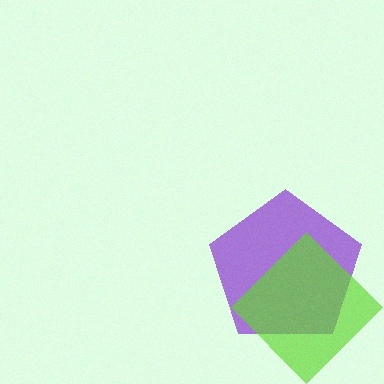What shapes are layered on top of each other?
The layered shapes are: a purple pentagon, a lime diamond.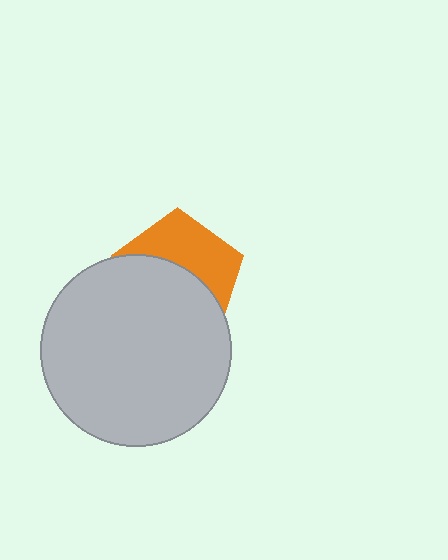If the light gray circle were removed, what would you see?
You would see the complete orange pentagon.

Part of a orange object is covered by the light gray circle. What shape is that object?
It is a pentagon.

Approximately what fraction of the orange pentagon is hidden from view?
Roughly 56% of the orange pentagon is hidden behind the light gray circle.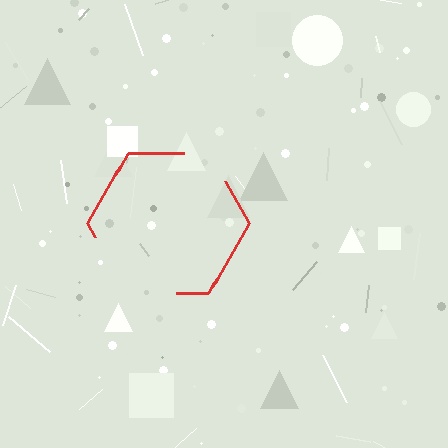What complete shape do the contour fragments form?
The contour fragments form a hexagon.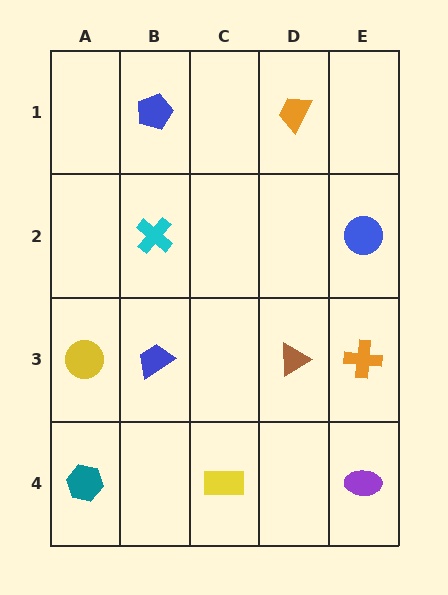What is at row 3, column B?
A blue trapezoid.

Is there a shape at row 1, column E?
No, that cell is empty.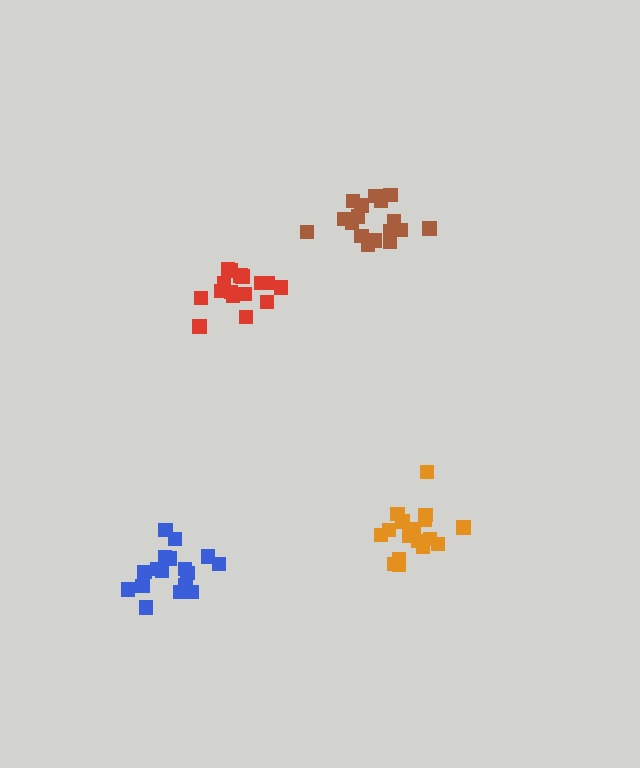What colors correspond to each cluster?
The clusters are colored: red, brown, blue, orange.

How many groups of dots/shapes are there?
There are 4 groups.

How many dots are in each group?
Group 1: 17 dots, Group 2: 17 dots, Group 3: 17 dots, Group 4: 18 dots (69 total).